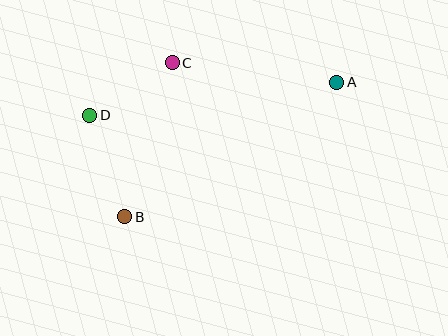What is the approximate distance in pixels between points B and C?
The distance between B and C is approximately 161 pixels.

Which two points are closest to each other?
Points C and D are closest to each other.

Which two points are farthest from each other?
Points A and B are farthest from each other.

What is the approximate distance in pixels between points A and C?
The distance between A and C is approximately 165 pixels.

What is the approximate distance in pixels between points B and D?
The distance between B and D is approximately 108 pixels.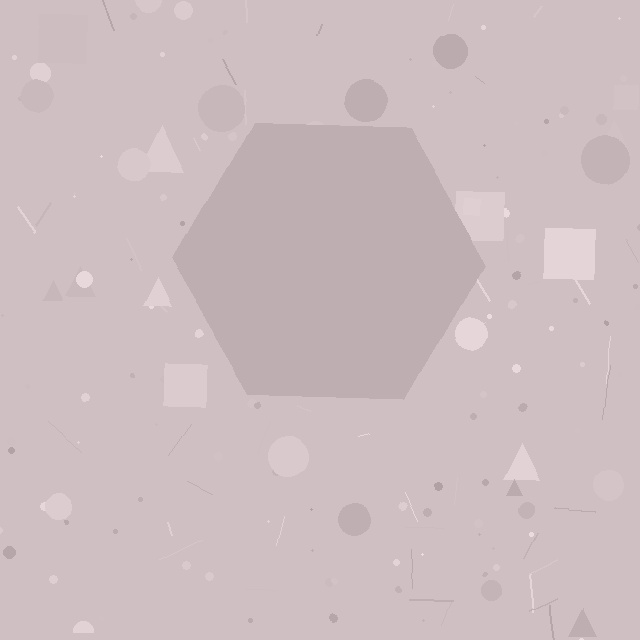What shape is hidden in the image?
A hexagon is hidden in the image.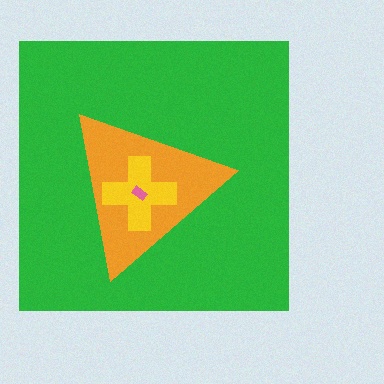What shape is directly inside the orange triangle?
The yellow cross.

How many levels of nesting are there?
4.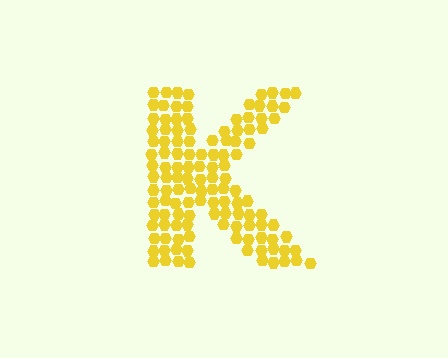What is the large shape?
The large shape is the letter K.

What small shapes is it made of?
It is made of small hexagons.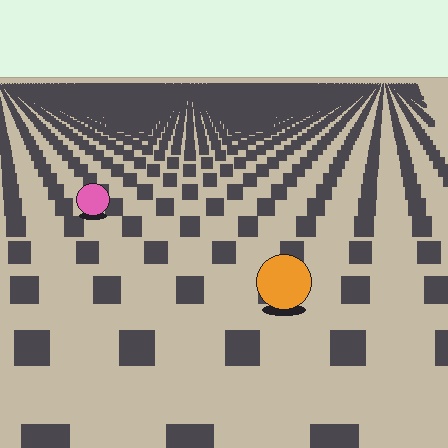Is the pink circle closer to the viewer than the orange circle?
No. The orange circle is closer — you can tell from the texture gradient: the ground texture is coarser near it.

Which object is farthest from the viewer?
The pink circle is farthest from the viewer. It appears smaller and the ground texture around it is denser.